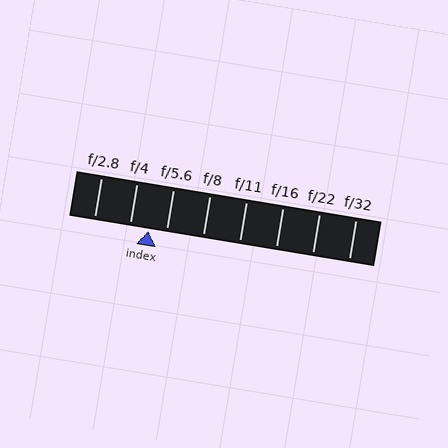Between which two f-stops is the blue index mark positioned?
The index mark is between f/4 and f/5.6.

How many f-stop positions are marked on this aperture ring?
There are 8 f-stop positions marked.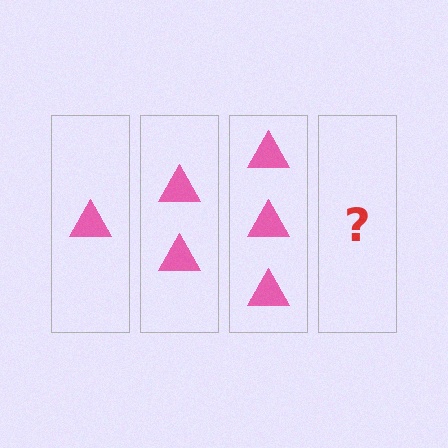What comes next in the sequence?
The next element should be 4 triangles.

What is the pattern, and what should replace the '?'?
The pattern is that each step adds one more triangle. The '?' should be 4 triangles.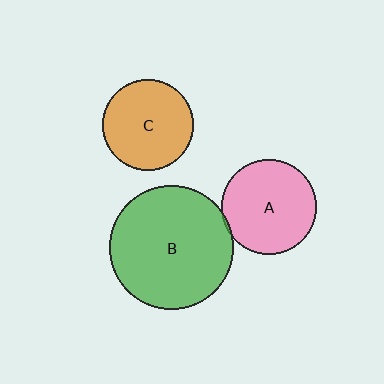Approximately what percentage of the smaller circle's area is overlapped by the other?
Approximately 5%.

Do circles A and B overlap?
Yes.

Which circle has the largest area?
Circle B (green).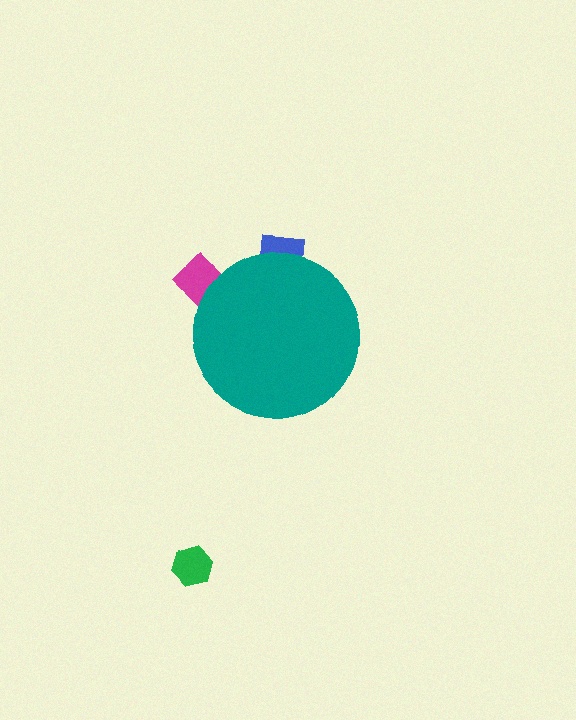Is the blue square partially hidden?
Yes, the blue square is partially hidden behind the teal circle.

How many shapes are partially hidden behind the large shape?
2 shapes are partially hidden.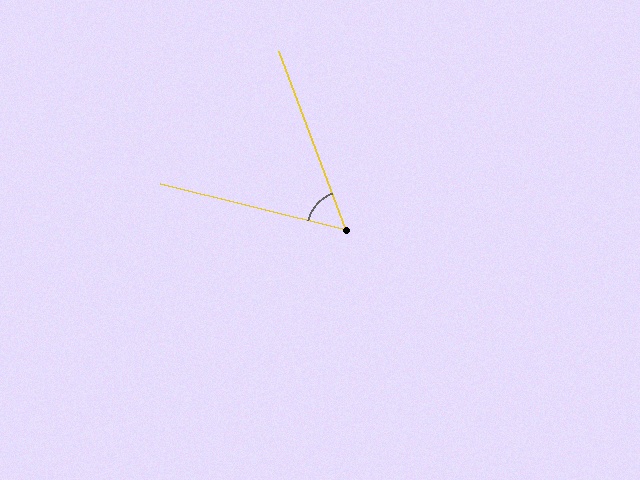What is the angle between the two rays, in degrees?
Approximately 56 degrees.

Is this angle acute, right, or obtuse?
It is acute.